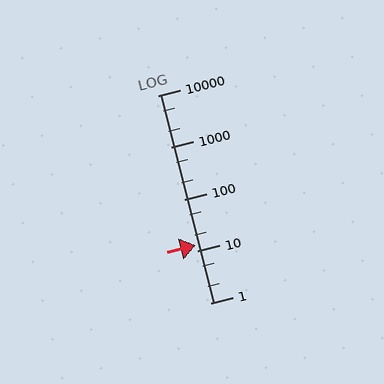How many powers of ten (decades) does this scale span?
The scale spans 4 decades, from 1 to 10000.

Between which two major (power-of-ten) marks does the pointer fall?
The pointer is between 10 and 100.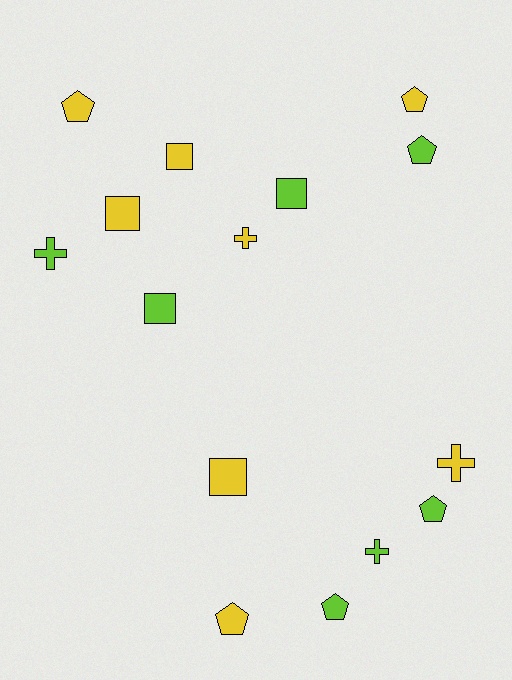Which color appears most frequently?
Yellow, with 8 objects.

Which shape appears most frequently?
Pentagon, with 6 objects.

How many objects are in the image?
There are 15 objects.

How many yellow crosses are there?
There are 2 yellow crosses.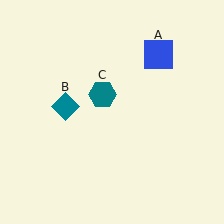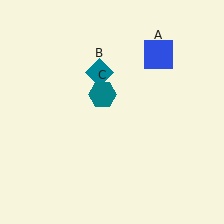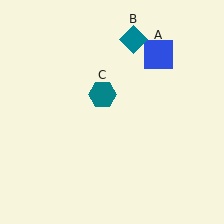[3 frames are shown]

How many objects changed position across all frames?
1 object changed position: teal diamond (object B).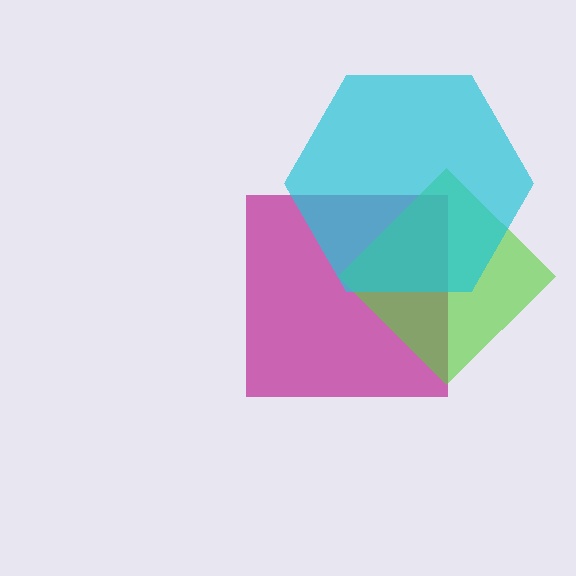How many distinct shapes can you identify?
There are 3 distinct shapes: a magenta square, a lime diamond, a cyan hexagon.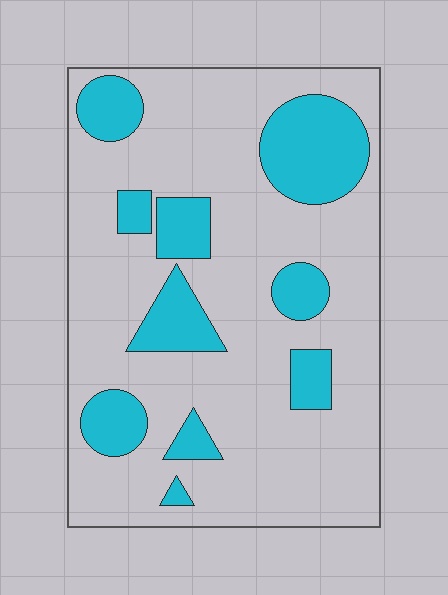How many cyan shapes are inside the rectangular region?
10.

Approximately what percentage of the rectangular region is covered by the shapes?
Approximately 25%.